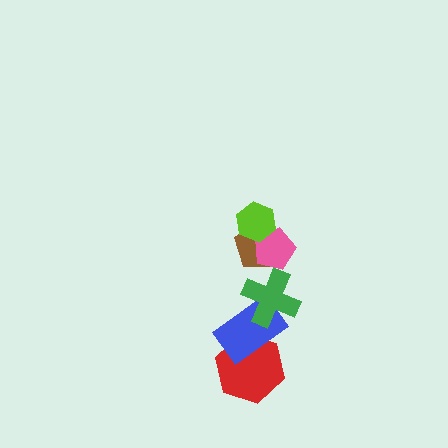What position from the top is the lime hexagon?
The lime hexagon is 1st from the top.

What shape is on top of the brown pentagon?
The pink pentagon is on top of the brown pentagon.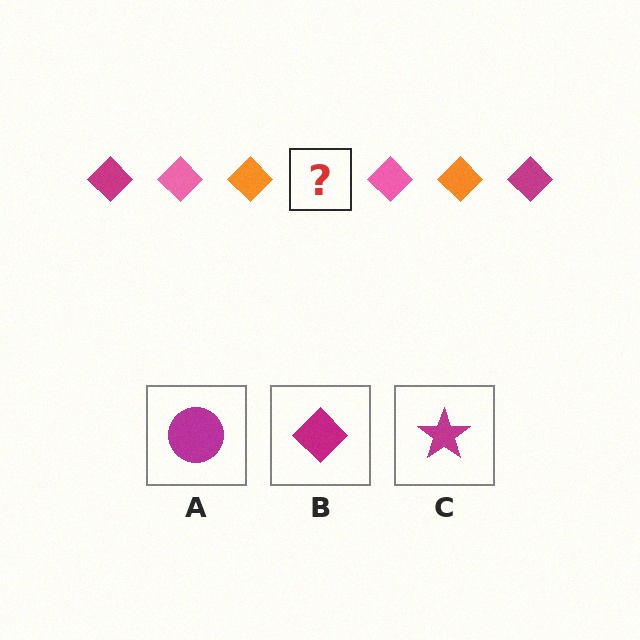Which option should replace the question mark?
Option B.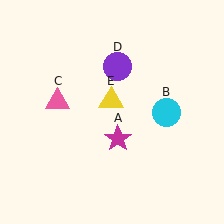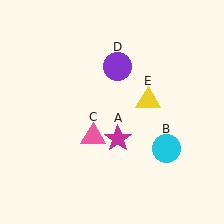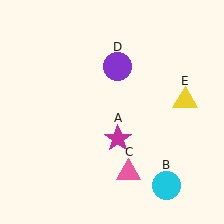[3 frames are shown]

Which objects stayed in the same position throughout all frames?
Magenta star (object A) and purple circle (object D) remained stationary.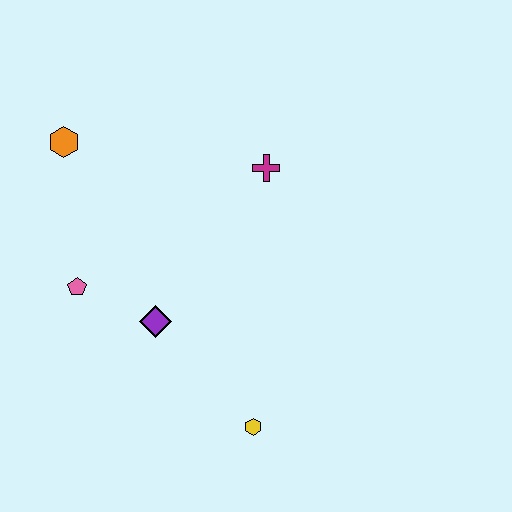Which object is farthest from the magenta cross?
The yellow hexagon is farthest from the magenta cross.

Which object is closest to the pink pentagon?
The purple diamond is closest to the pink pentagon.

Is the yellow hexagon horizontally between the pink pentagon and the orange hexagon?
No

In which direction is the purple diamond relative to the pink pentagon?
The purple diamond is to the right of the pink pentagon.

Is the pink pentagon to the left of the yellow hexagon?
Yes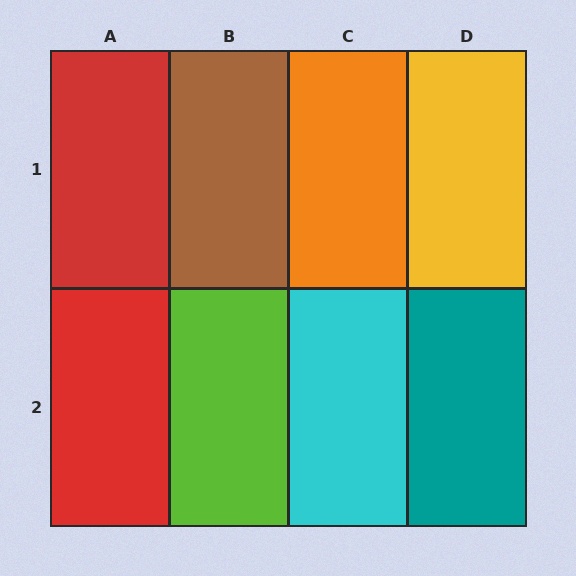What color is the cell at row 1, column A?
Red.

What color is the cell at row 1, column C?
Orange.